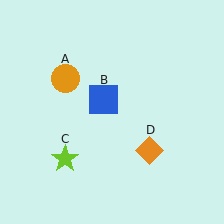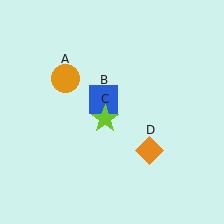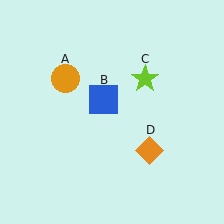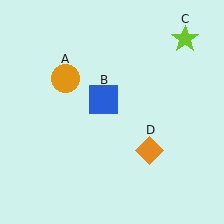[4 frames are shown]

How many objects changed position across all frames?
1 object changed position: lime star (object C).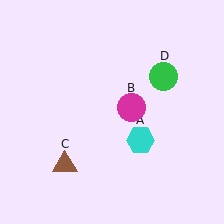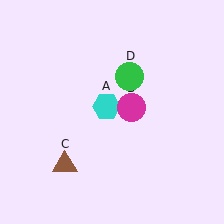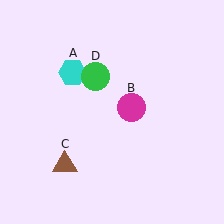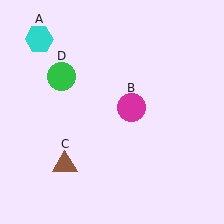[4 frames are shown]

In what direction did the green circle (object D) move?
The green circle (object D) moved left.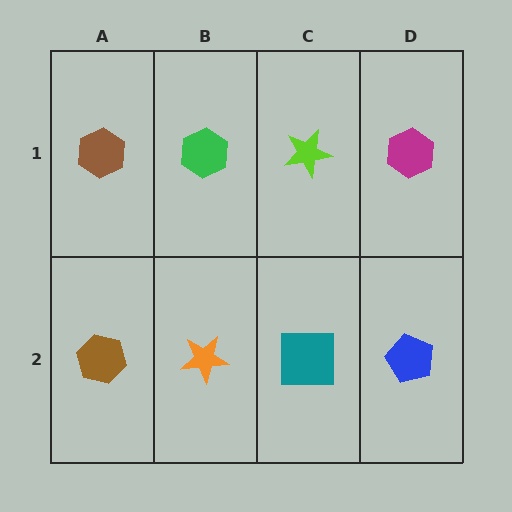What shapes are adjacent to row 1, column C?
A teal square (row 2, column C), a green hexagon (row 1, column B), a magenta hexagon (row 1, column D).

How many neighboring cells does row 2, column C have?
3.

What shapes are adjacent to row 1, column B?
An orange star (row 2, column B), a brown hexagon (row 1, column A), a lime star (row 1, column C).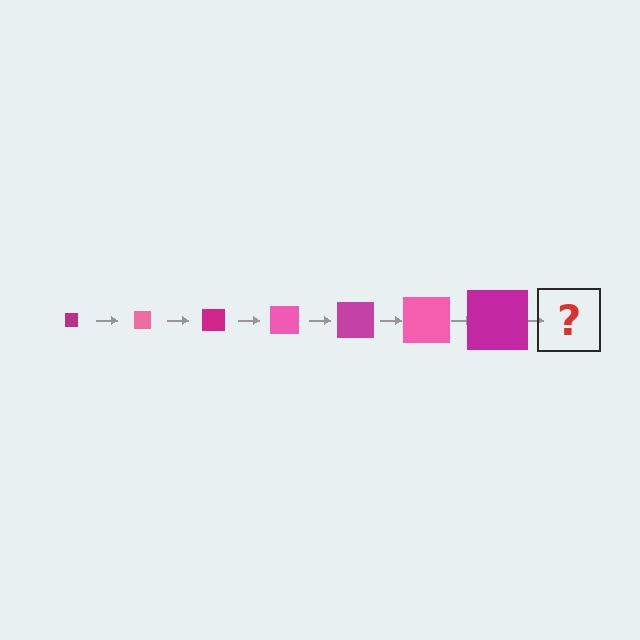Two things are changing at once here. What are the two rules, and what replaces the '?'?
The two rules are that the square grows larger each step and the color cycles through magenta and pink. The '?' should be a pink square, larger than the previous one.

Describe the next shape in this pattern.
It should be a pink square, larger than the previous one.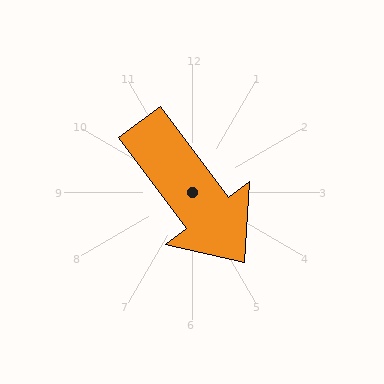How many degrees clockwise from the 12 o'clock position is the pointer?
Approximately 143 degrees.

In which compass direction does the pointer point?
Southeast.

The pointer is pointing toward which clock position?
Roughly 5 o'clock.